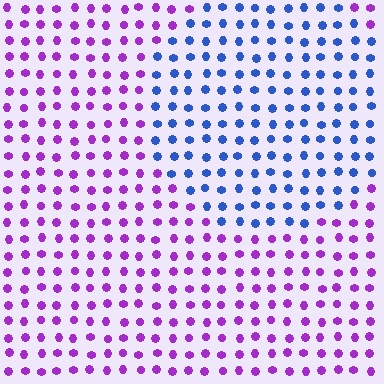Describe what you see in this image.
The image is filled with small purple elements in a uniform arrangement. A circle-shaped region is visible where the elements are tinted to a slightly different hue, forming a subtle color boundary.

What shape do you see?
I see a circle.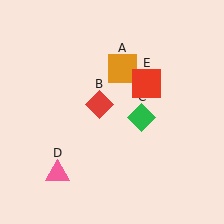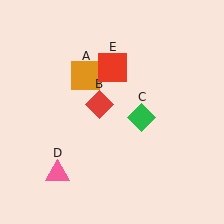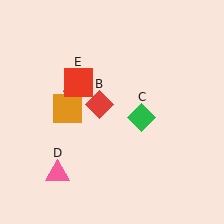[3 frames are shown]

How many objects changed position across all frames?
2 objects changed position: orange square (object A), red square (object E).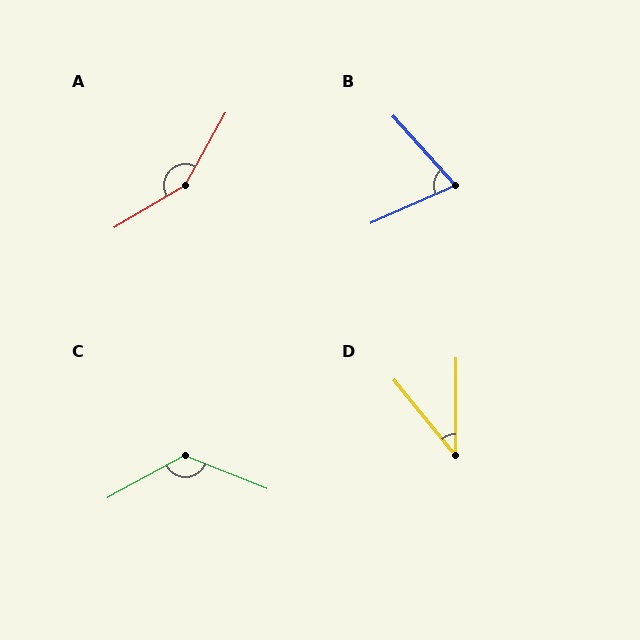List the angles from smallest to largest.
D (40°), B (72°), C (129°), A (149°).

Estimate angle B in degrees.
Approximately 72 degrees.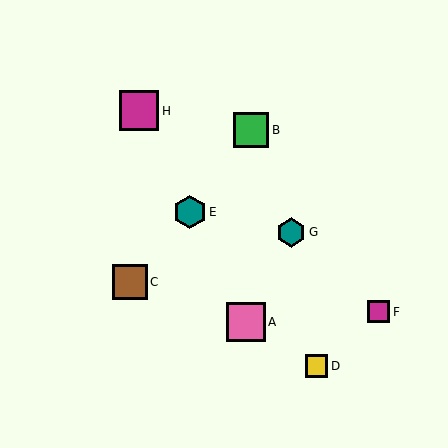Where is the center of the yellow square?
The center of the yellow square is at (317, 366).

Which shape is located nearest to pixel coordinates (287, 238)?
The teal hexagon (labeled G) at (291, 232) is nearest to that location.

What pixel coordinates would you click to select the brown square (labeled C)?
Click at (130, 282) to select the brown square C.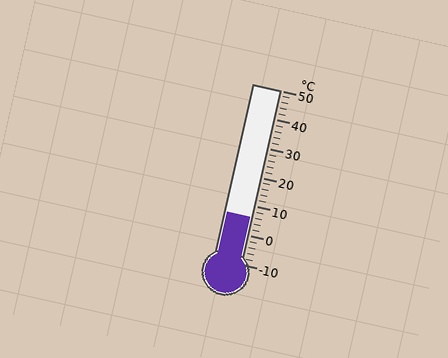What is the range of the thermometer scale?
The thermometer scale ranges from -10°C to 50°C.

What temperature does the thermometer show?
The thermometer shows approximately 6°C.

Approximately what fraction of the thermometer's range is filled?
The thermometer is filled to approximately 25% of its range.